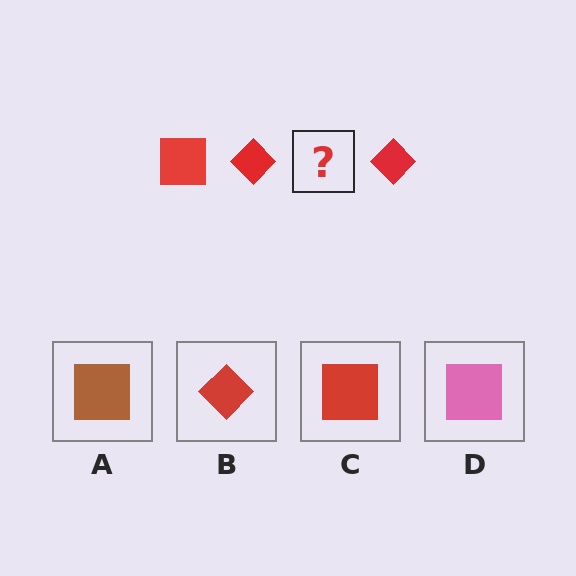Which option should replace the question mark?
Option C.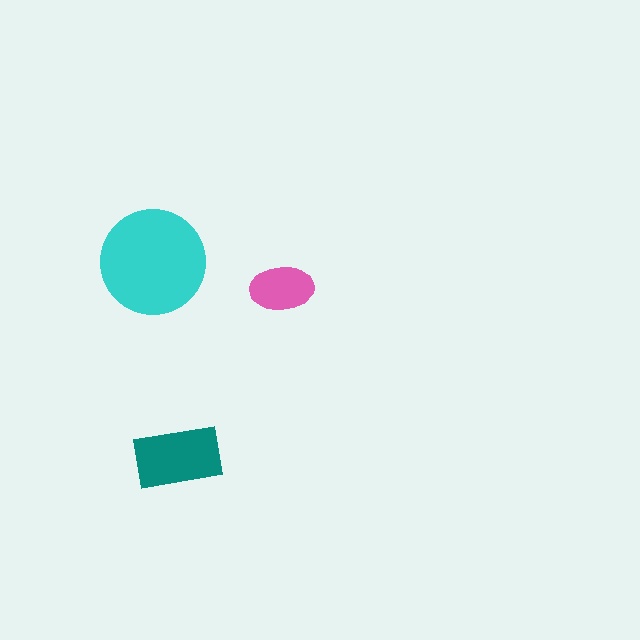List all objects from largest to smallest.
The cyan circle, the teal rectangle, the pink ellipse.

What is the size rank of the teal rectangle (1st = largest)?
2nd.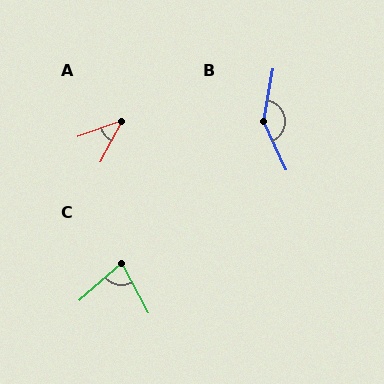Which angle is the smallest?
A, at approximately 43 degrees.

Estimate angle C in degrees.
Approximately 76 degrees.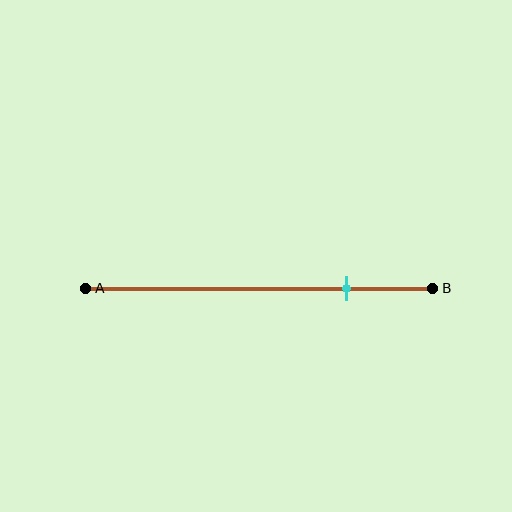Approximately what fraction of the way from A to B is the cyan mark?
The cyan mark is approximately 75% of the way from A to B.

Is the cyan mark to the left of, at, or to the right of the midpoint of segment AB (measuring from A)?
The cyan mark is to the right of the midpoint of segment AB.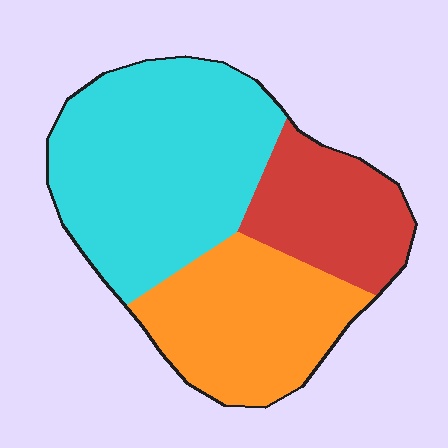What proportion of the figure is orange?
Orange takes up between a quarter and a half of the figure.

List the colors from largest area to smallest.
From largest to smallest: cyan, orange, red.